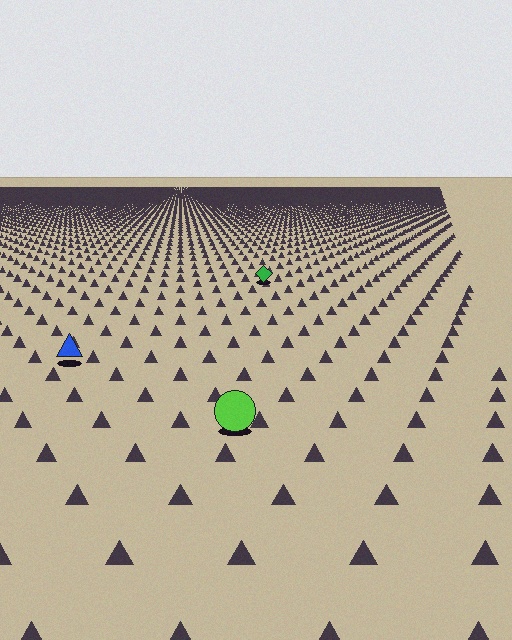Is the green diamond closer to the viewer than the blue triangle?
No. The blue triangle is closer — you can tell from the texture gradient: the ground texture is coarser near it.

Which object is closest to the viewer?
The lime circle is closest. The texture marks near it are larger and more spread out.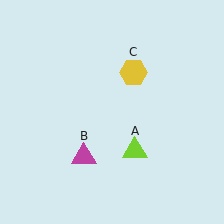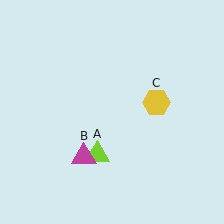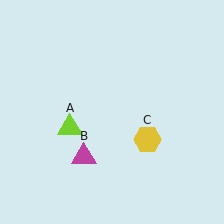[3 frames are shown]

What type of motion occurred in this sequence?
The lime triangle (object A), yellow hexagon (object C) rotated clockwise around the center of the scene.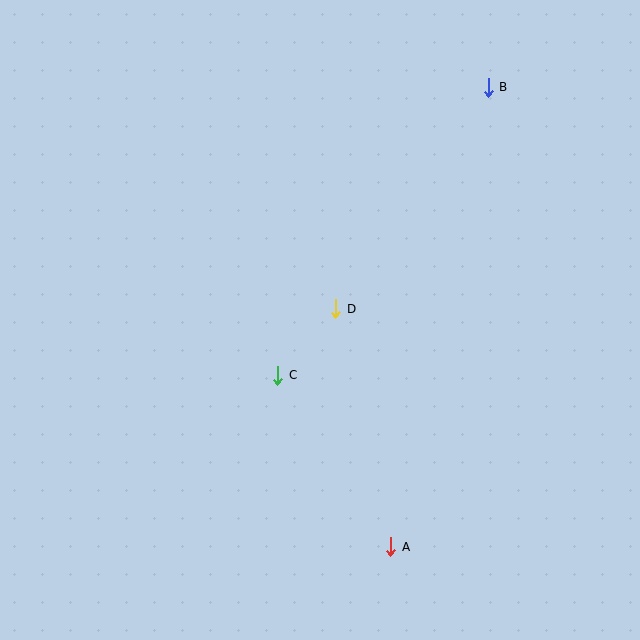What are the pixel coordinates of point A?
Point A is at (391, 547).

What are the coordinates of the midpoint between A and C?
The midpoint between A and C is at (334, 461).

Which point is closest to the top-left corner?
Point D is closest to the top-left corner.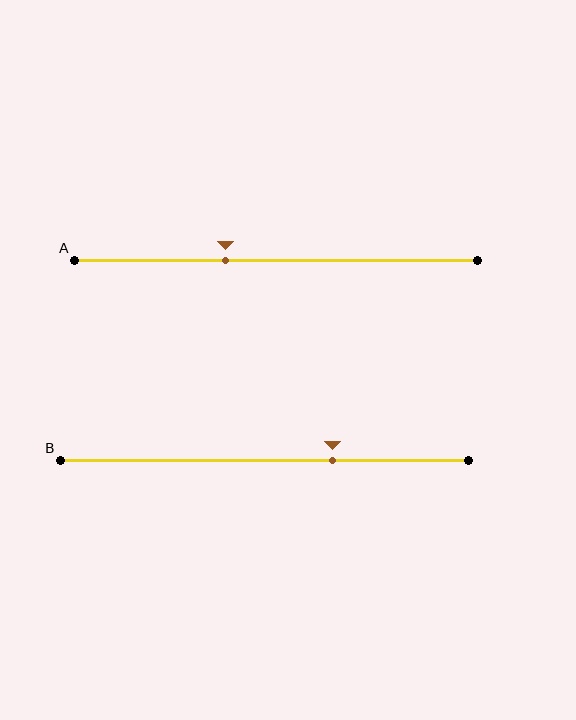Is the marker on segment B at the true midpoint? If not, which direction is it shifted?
No, the marker on segment B is shifted to the right by about 17% of the segment length.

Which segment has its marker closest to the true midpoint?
Segment A has its marker closest to the true midpoint.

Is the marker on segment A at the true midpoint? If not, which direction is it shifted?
No, the marker on segment A is shifted to the left by about 13% of the segment length.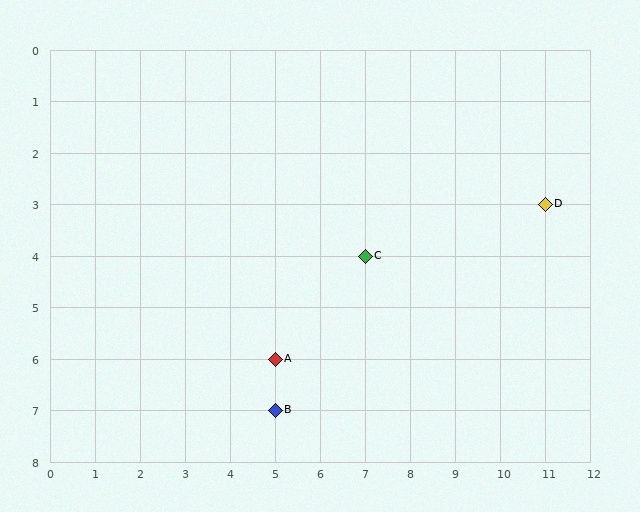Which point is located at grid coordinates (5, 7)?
Point B is at (5, 7).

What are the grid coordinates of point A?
Point A is at grid coordinates (5, 6).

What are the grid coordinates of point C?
Point C is at grid coordinates (7, 4).